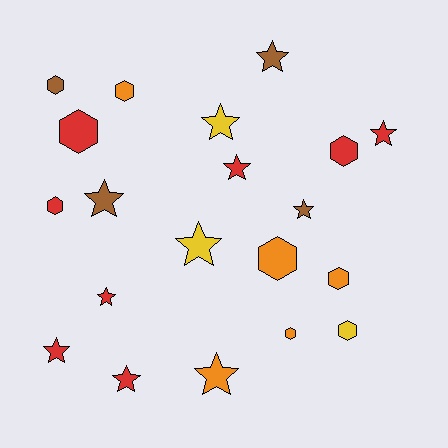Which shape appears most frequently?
Star, with 11 objects.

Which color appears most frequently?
Red, with 8 objects.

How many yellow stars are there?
There are 2 yellow stars.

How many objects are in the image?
There are 20 objects.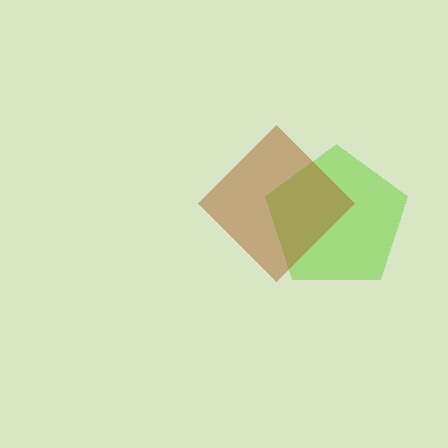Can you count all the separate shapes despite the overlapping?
Yes, there are 2 separate shapes.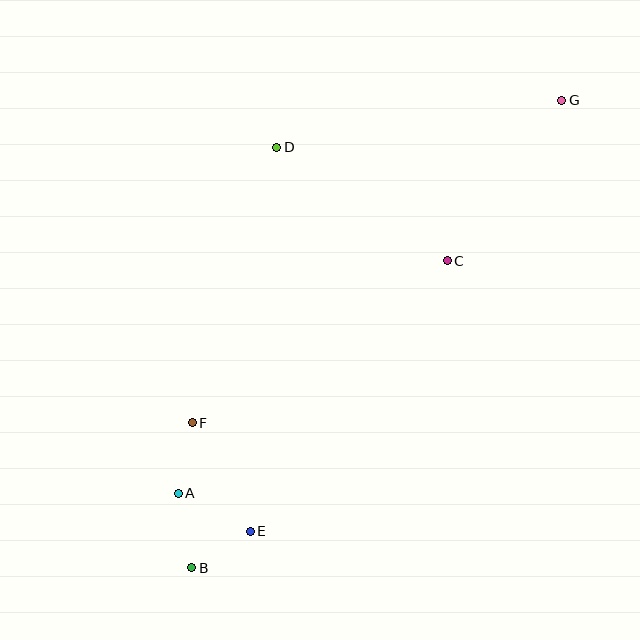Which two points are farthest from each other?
Points B and G are farthest from each other.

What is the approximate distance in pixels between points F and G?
The distance between F and G is approximately 490 pixels.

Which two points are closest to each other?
Points B and E are closest to each other.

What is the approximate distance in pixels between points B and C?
The distance between B and C is approximately 399 pixels.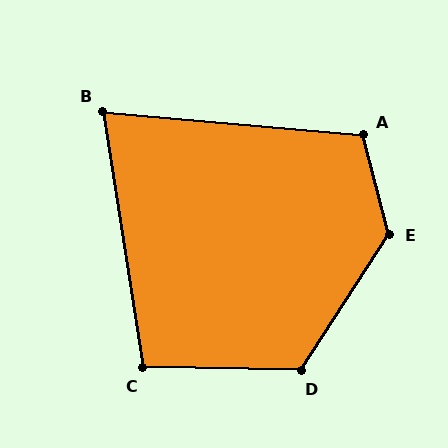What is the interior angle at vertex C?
Approximately 100 degrees (obtuse).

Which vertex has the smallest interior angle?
B, at approximately 76 degrees.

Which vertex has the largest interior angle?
E, at approximately 133 degrees.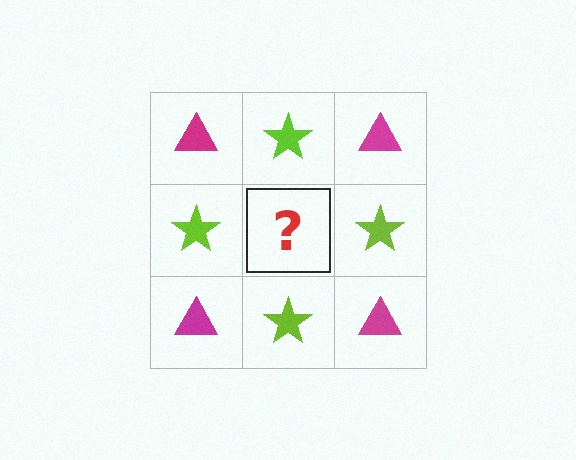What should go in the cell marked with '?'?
The missing cell should contain a magenta triangle.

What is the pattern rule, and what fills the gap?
The rule is that it alternates magenta triangle and lime star in a checkerboard pattern. The gap should be filled with a magenta triangle.